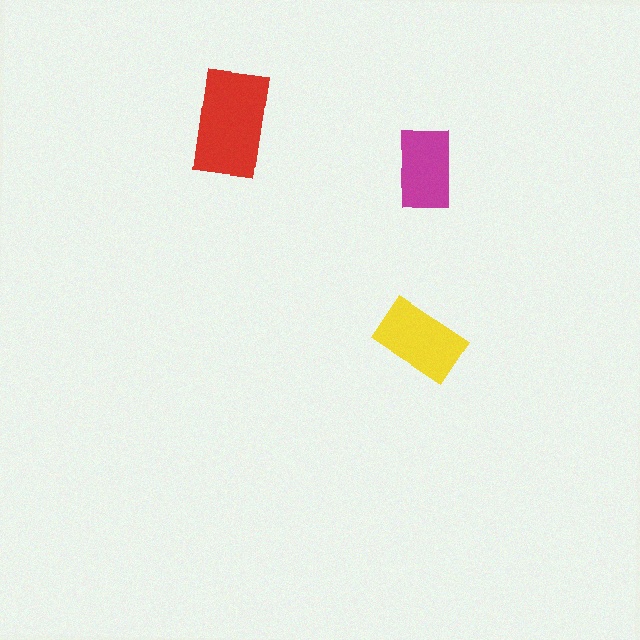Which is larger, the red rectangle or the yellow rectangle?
The red one.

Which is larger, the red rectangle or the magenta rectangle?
The red one.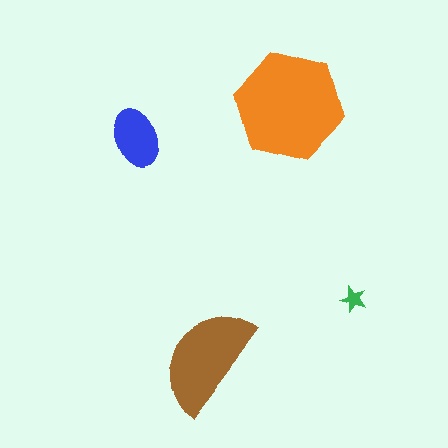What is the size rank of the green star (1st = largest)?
4th.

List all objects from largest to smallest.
The orange hexagon, the brown semicircle, the blue ellipse, the green star.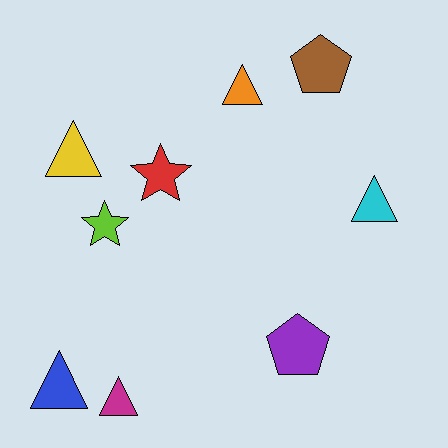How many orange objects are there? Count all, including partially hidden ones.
There is 1 orange object.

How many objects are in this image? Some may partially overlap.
There are 9 objects.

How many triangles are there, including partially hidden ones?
There are 5 triangles.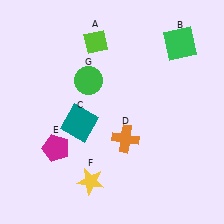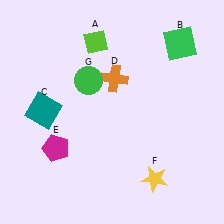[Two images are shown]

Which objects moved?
The objects that moved are: the teal square (C), the orange cross (D), the yellow star (F).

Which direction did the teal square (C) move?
The teal square (C) moved left.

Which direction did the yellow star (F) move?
The yellow star (F) moved right.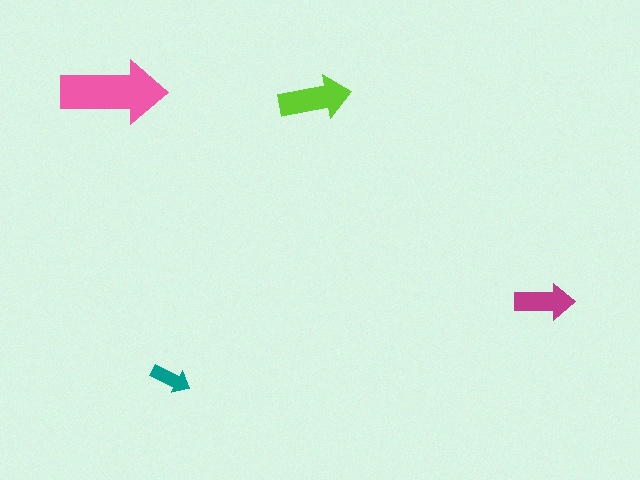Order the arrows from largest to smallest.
the pink one, the lime one, the magenta one, the teal one.